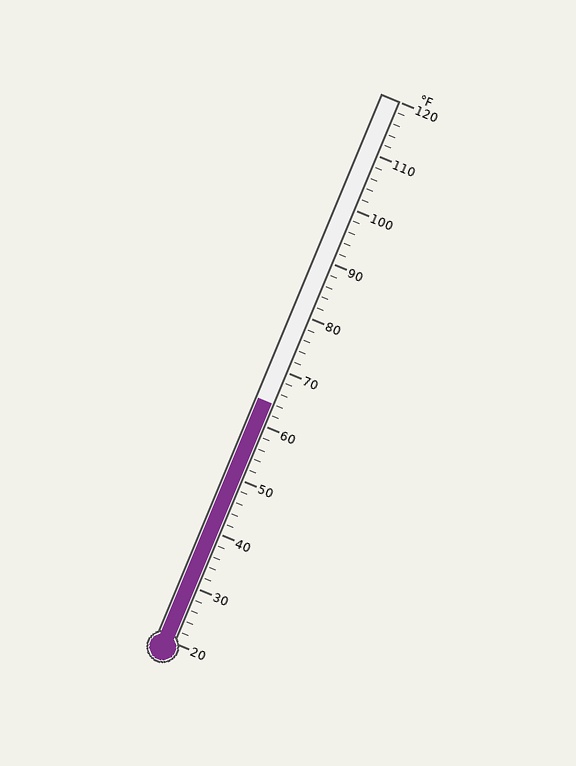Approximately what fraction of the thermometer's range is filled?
The thermometer is filled to approximately 45% of its range.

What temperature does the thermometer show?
The thermometer shows approximately 64°F.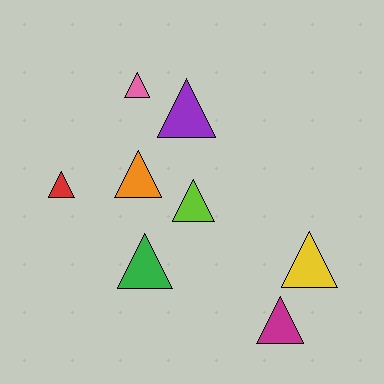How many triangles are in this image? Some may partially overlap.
There are 8 triangles.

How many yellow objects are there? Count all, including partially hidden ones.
There is 1 yellow object.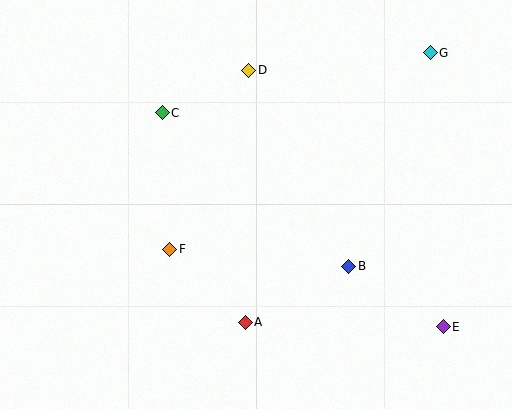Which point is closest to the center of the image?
Point F at (170, 249) is closest to the center.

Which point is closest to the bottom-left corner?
Point F is closest to the bottom-left corner.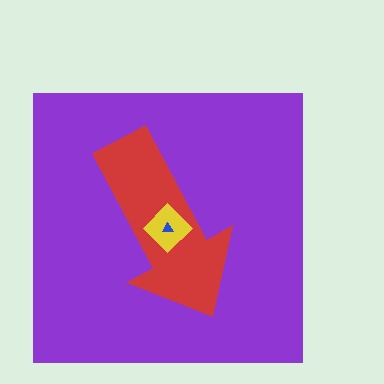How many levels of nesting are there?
4.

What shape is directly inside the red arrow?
The yellow diamond.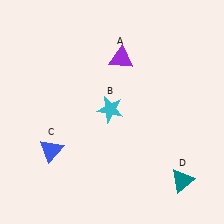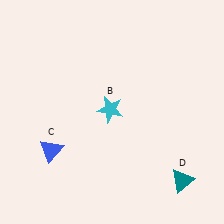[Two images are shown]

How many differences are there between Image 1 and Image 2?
There is 1 difference between the two images.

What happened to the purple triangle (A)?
The purple triangle (A) was removed in Image 2. It was in the top-right area of Image 1.